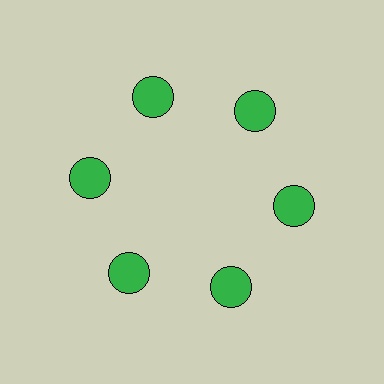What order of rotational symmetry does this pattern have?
This pattern has 6-fold rotational symmetry.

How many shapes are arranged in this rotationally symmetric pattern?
There are 6 shapes, arranged in 6 groups of 1.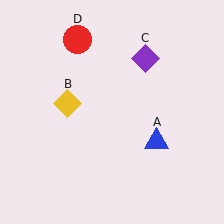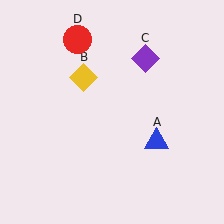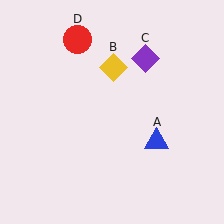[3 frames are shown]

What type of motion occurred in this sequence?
The yellow diamond (object B) rotated clockwise around the center of the scene.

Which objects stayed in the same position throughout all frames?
Blue triangle (object A) and purple diamond (object C) and red circle (object D) remained stationary.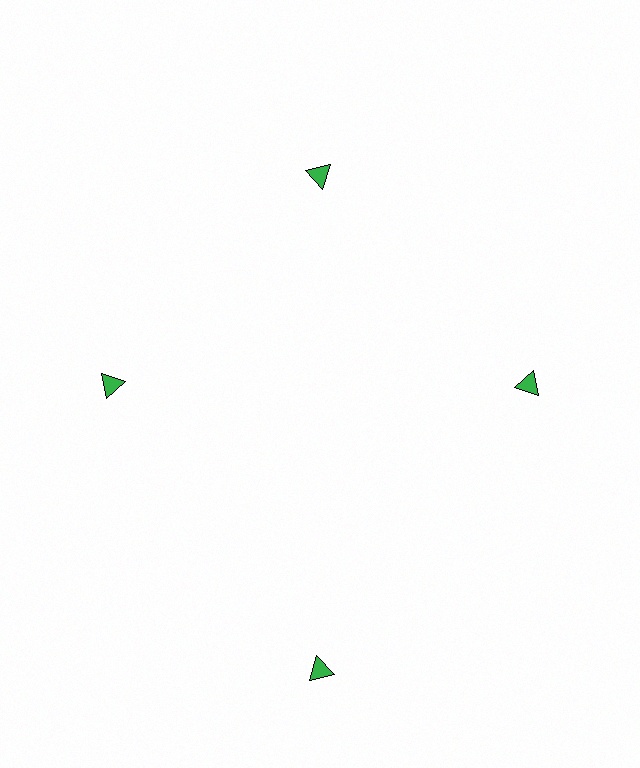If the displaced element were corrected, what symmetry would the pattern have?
It would have 4-fold rotational symmetry — the pattern would map onto itself every 90 degrees.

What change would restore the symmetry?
The symmetry would be restored by moving it inward, back onto the ring so that all 4 triangles sit at equal angles and equal distance from the center.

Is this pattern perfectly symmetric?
No. The 4 green triangles are arranged in a ring, but one element near the 6 o'clock position is pushed outward from the center, breaking the 4-fold rotational symmetry.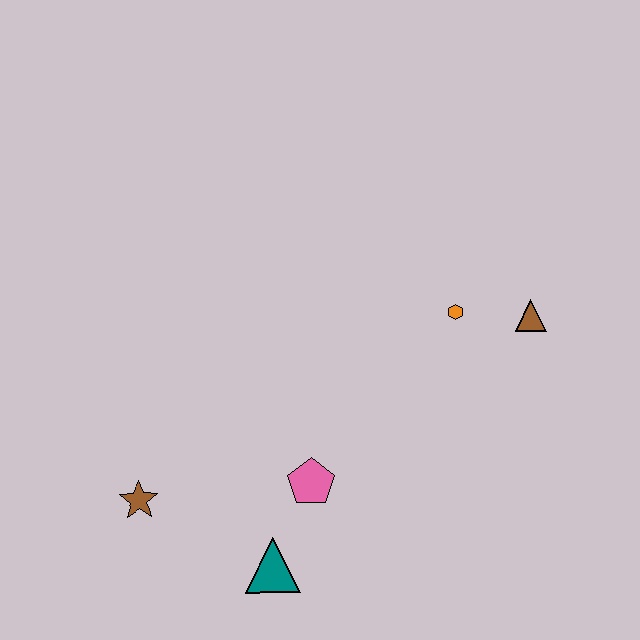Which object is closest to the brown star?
The teal triangle is closest to the brown star.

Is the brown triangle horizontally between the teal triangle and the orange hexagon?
No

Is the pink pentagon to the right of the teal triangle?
Yes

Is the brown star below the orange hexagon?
Yes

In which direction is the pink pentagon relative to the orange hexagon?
The pink pentagon is below the orange hexagon.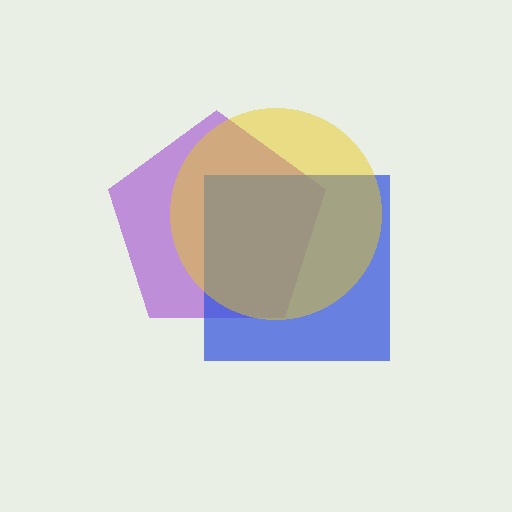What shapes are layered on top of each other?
The layered shapes are: a purple pentagon, a blue square, a yellow circle.